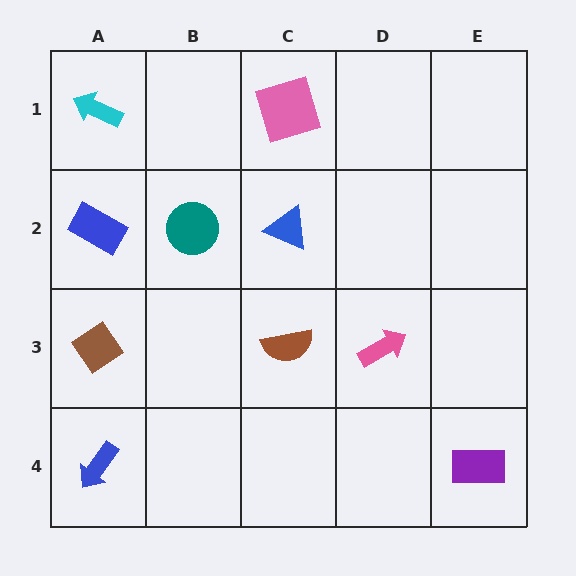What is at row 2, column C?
A blue triangle.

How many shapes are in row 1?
2 shapes.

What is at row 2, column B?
A teal circle.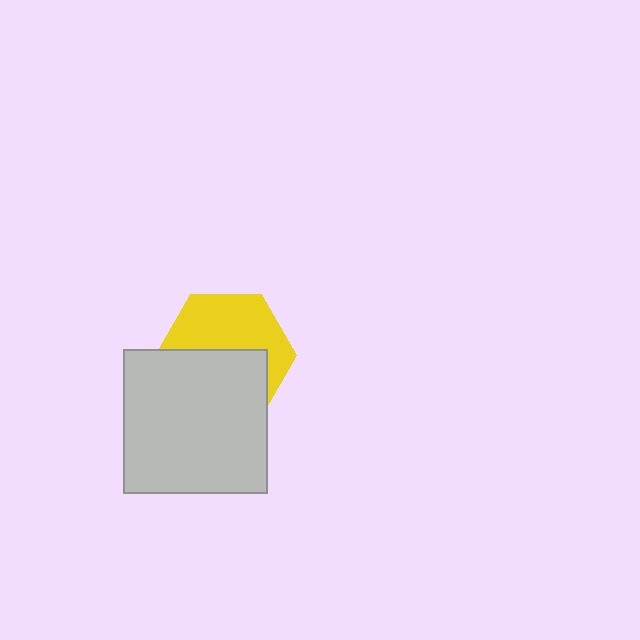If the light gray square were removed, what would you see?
You would see the complete yellow hexagon.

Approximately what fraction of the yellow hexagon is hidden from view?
Roughly 49% of the yellow hexagon is hidden behind the light gray square.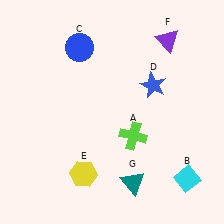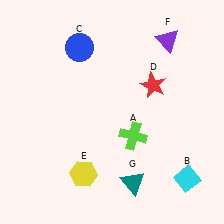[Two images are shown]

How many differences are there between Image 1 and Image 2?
There is 1 difference between the two images.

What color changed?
The star (D) changed from blue in Image 1 to red in Image 2.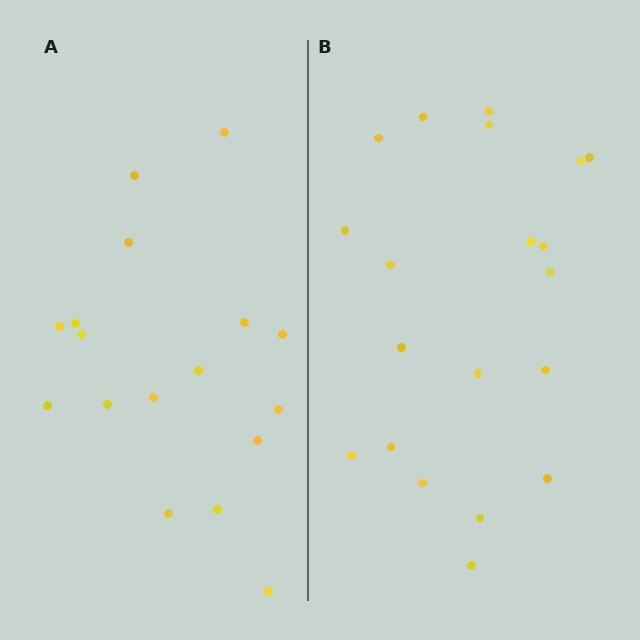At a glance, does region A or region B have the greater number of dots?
Region B (the right region) has more dots.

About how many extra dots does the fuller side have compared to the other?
Region B has just a few more — roughly 2 or 3 more dots than region A.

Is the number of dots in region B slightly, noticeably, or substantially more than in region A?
Region B has only slightly more — the two regions are fairly close. The ratio is roughly 1.2 to 1.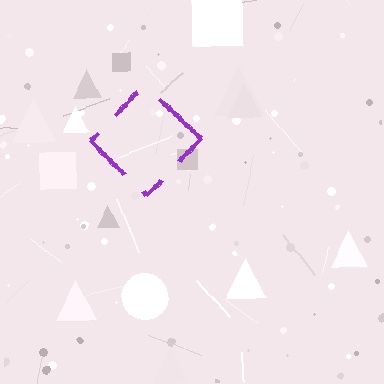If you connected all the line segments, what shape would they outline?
They would outline a diamond.